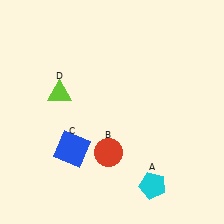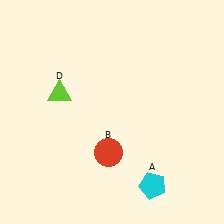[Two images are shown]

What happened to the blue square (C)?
The blue square (C) was removed in Image 2. It was in the bottom-left area of Image 1.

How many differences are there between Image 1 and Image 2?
There is 1 difference between the two images.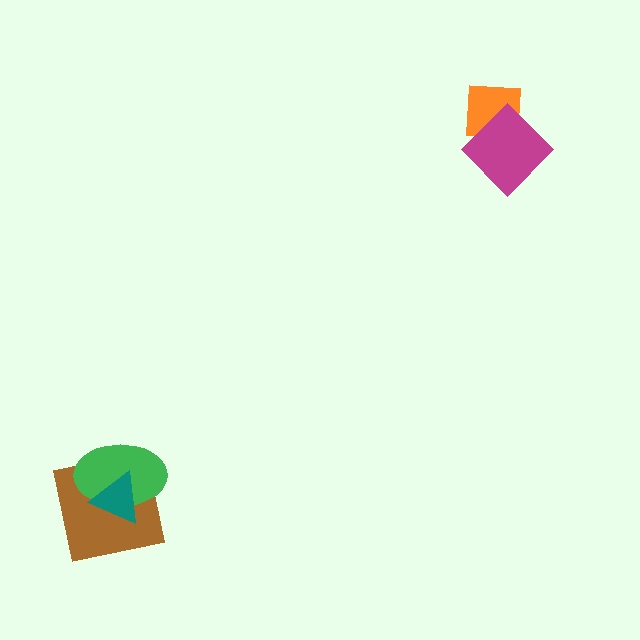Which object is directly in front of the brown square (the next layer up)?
The green ellipse is directly in front of the brown square.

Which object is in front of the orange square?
The magenta diamond is in front of the orange square.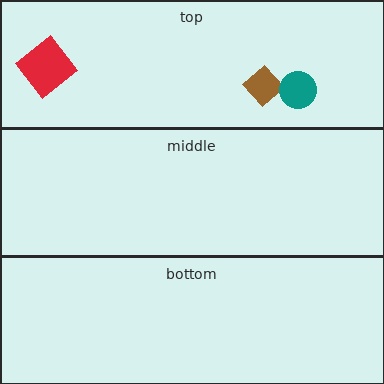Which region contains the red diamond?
The top region.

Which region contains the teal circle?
The top region.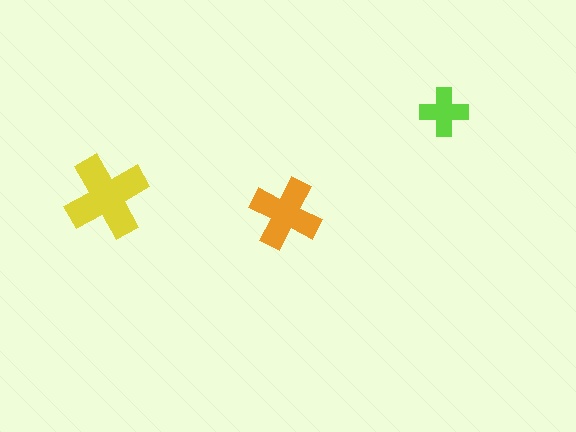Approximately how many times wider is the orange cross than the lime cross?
About 1.5 times wider.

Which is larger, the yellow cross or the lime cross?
The yellow one.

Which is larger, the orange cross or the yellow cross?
The yellow one.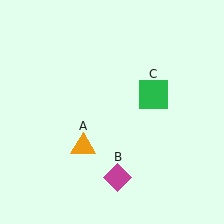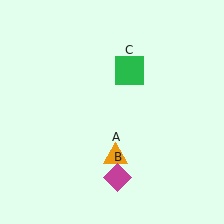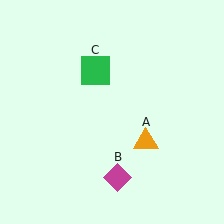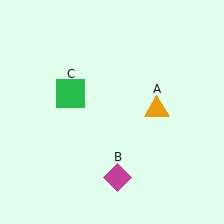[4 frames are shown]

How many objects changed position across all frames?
2 objects changed position: orange triangle (object A), green square (object C).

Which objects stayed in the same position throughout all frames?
Magenta diamond (object B) remained stationary.